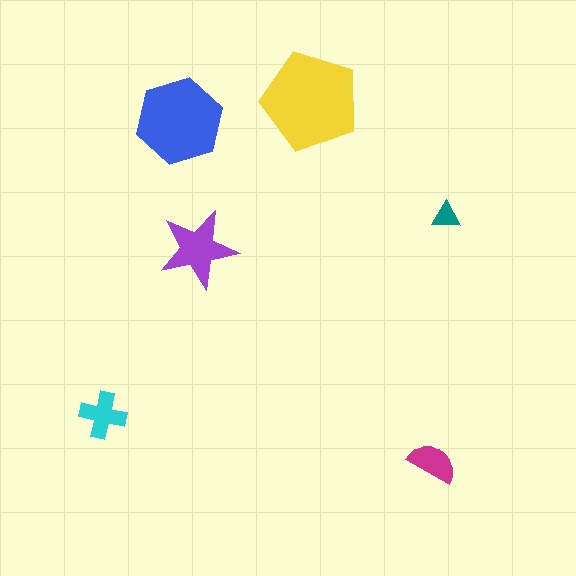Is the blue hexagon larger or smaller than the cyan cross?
Larger.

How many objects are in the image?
There are 6 objects in the image.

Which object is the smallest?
The teal triangle.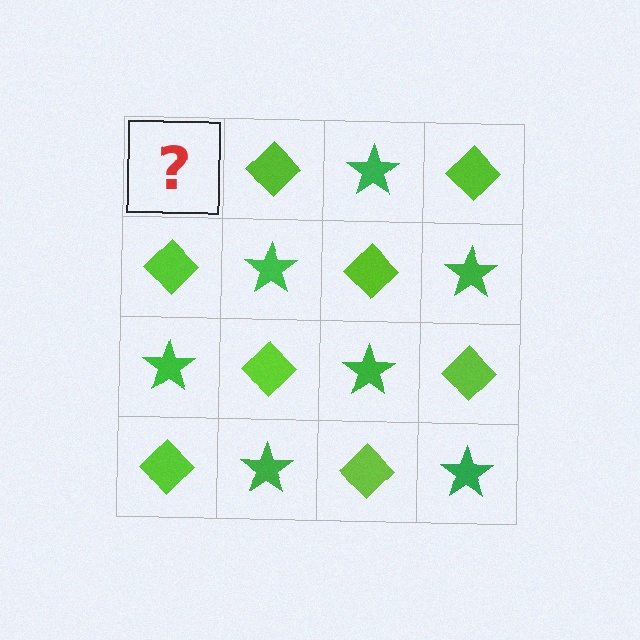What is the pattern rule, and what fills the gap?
The rule is that it alternates green star and lime diamond in a checkerboard pattern. The gap should be filled with a green star.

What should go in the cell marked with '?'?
The missing cell should contain a green star.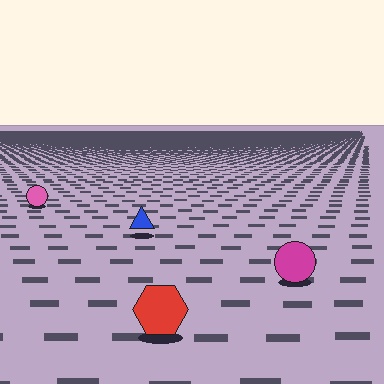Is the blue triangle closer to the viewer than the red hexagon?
No. The red hexagon is closer — you can tell from the texture gradient: the ground texture is coarser near it.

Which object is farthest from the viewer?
The pink circle is farthest from the viewer. It appears smaller and the ground texture around it is denser.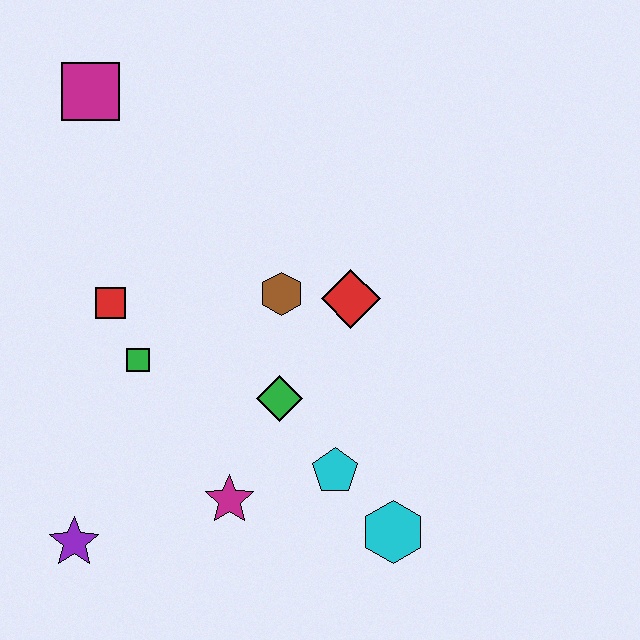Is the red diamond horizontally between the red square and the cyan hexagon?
Yes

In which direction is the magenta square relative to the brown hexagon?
The magenta square is above the brown hexagon.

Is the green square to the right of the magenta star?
No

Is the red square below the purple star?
No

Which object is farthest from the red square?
The cyan hexagon is farthest from the red square.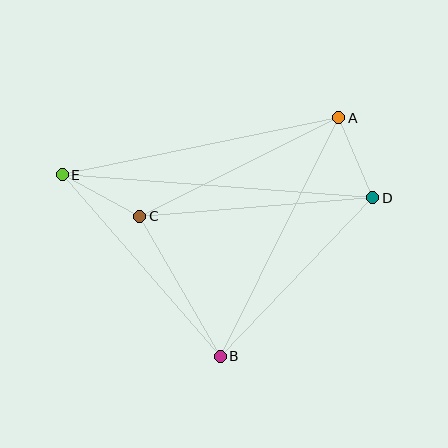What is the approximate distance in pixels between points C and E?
The distance between C and E is approximately 88 pixels.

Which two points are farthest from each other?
Points D and E are farthest from each other.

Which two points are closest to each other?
Points A and D are closest to each other.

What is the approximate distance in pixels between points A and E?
The distance between A and E is approximately 282 pixels.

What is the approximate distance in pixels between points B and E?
The distance between B and E is approximately 241 pixels.